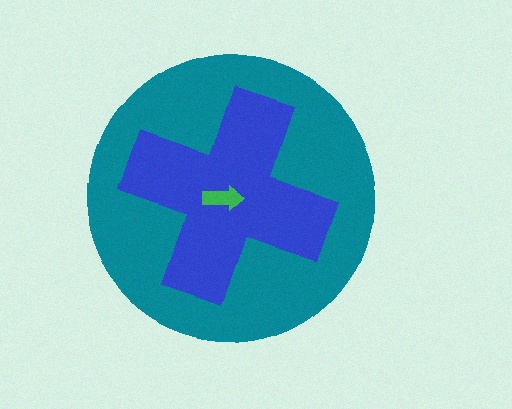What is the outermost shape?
The teal circle.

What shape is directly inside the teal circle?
The blue cross.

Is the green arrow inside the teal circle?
Yes.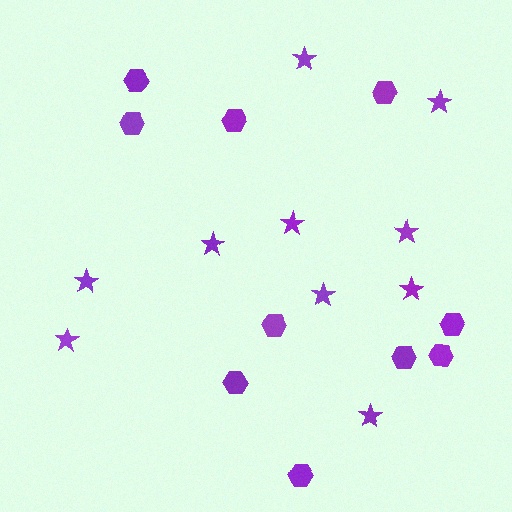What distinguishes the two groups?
There are 2 groups: one group of stars (10) and one group of hexagons (10).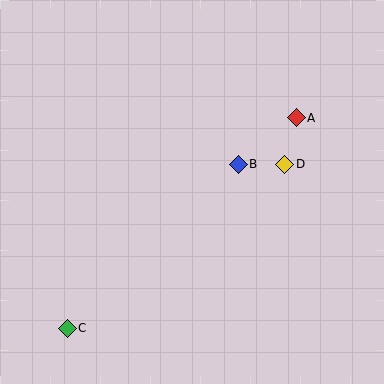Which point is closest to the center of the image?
Point B at (238, 164) is closest to the center.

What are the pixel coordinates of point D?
Point D is at (285, 164).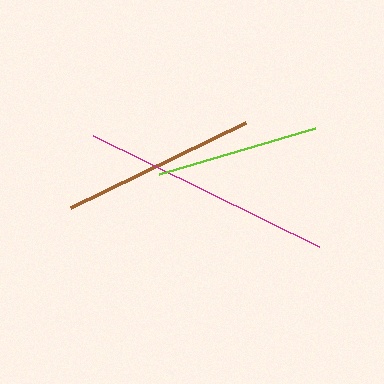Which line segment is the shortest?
The lime line is the shortest at approximately 163 pixels.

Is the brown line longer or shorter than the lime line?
The brown line is longer than the lime line.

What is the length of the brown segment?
The brown segment is approximately 194 pixels long.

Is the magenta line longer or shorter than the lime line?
The magenta line is longer than the lime line.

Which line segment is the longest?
The magenta line is the longest at approximately 252 pixels.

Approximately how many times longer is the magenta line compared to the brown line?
The magenta line is approximately 1.3 times the length of the brown line.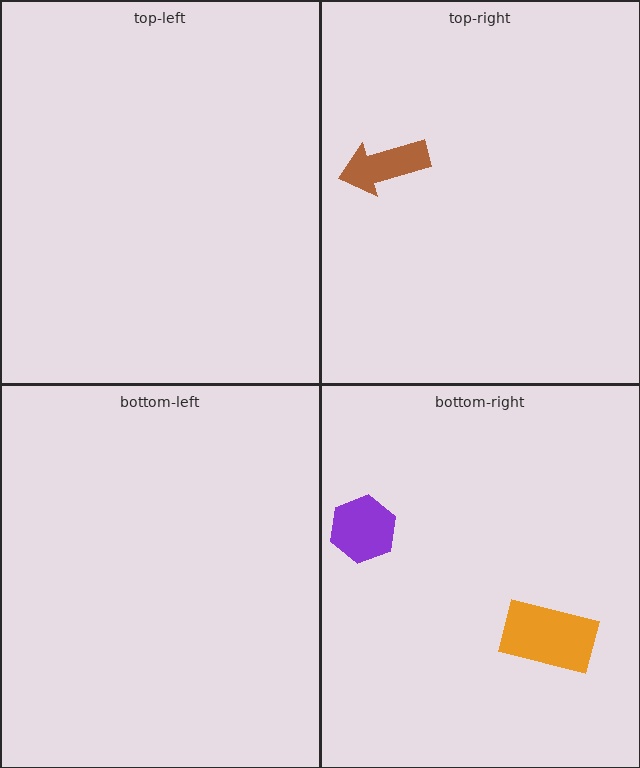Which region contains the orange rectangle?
The bottom-right region.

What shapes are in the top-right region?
The brown arrow.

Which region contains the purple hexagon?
The bottom-right region.